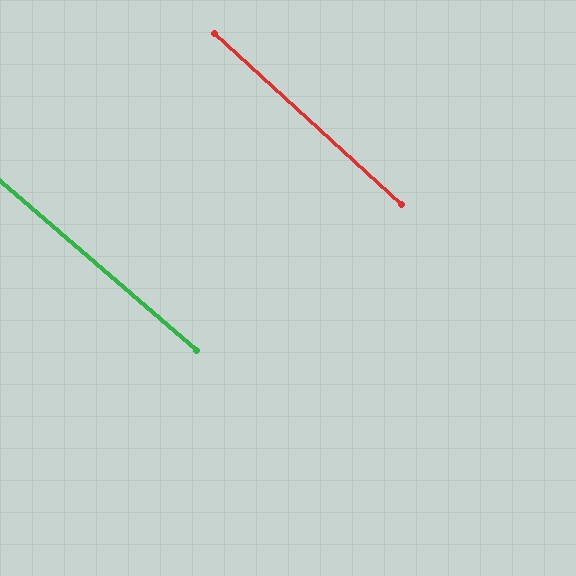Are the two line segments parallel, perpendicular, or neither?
Parallel — their directions differ by only 1.7°.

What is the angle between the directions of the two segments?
Approximately 2 degrees.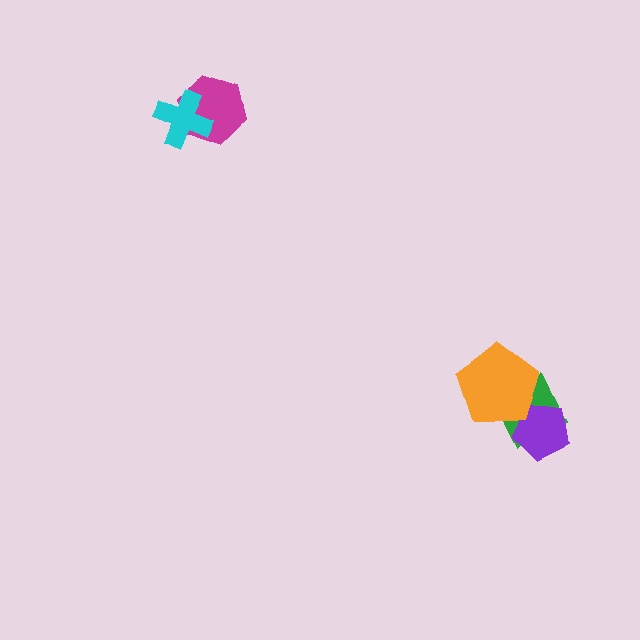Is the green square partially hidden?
Yes, it is partially covered by another shape.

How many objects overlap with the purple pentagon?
2 objects overlap with the purple pentagon.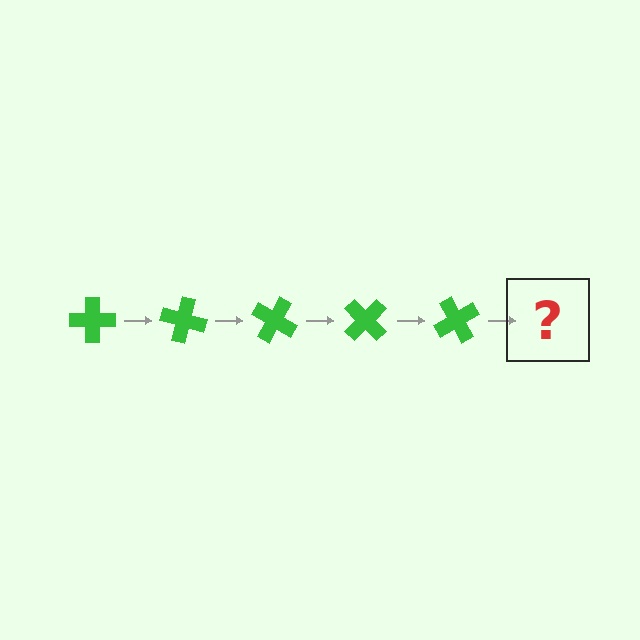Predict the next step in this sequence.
The next step is a green cross rotated 75 degrees.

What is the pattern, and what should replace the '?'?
The pattern is that the cross rotates 15 degrees each step. The '?' should be a green cross rotated 75 degrees.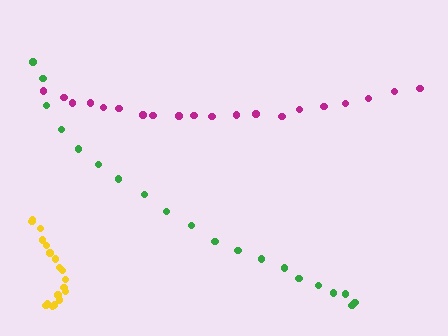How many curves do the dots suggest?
There are 3 distinct paths.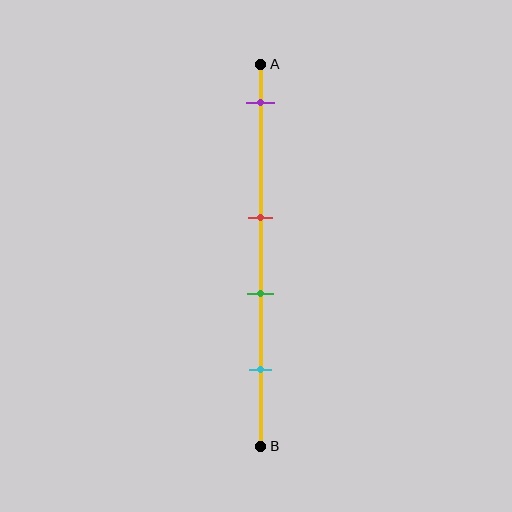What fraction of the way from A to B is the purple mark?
The purple mark is approximately 10% (0.1) of the way from A to B.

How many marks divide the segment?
There are 4 marks dividing the segment.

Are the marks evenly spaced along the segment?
No, the marks are not evenly spaced.